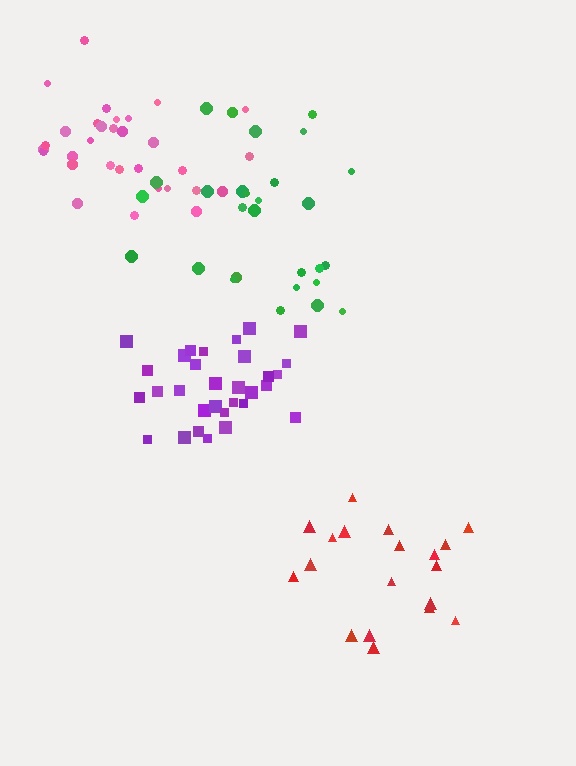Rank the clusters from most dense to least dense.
purple, pink, red, green.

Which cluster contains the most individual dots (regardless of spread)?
Pink (31).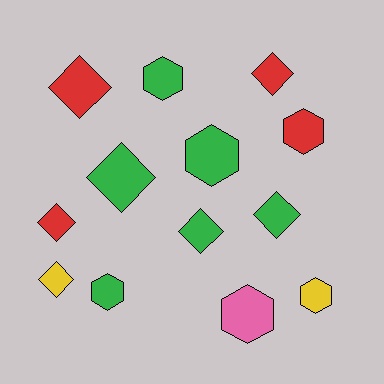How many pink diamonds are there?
There are no pink diamonds.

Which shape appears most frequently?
Diamond, with 7 objects.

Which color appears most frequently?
Green, with 6 objects.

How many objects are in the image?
There are 13 objects.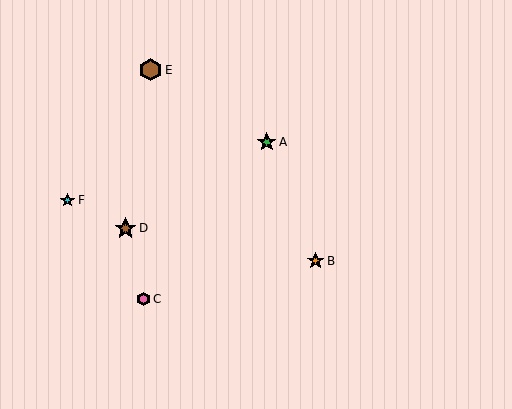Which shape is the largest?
The brown hexagon (labeled E) is the largest.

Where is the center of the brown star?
The center of the brown star is at (125, 228).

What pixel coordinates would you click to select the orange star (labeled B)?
Click at (316, 261) to select the orange star B.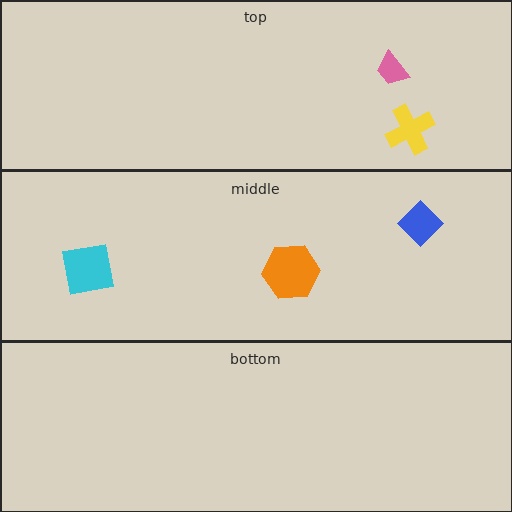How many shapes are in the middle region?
3.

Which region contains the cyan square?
The middle region.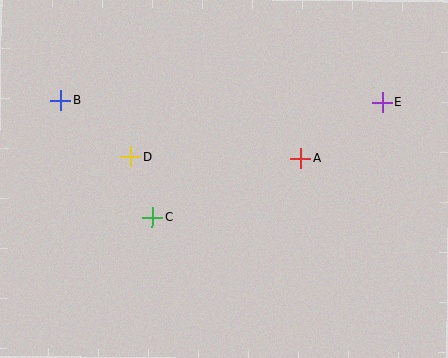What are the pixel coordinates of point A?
Point A is at (301, 158).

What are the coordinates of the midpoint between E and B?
The midpoint between E and B is at (221, 101).